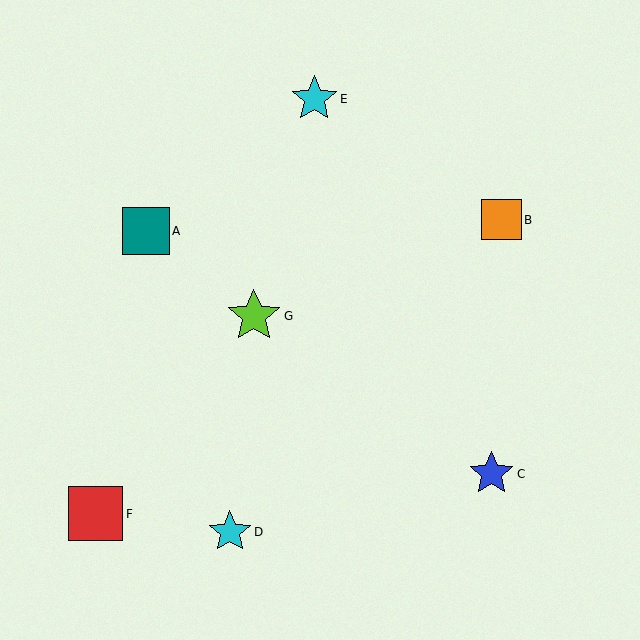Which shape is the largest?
The red square (labeled F) is the largest.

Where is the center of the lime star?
The center of the lime star is at (254, 316).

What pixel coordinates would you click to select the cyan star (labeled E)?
Click at (314, 99) to select the cyan star E.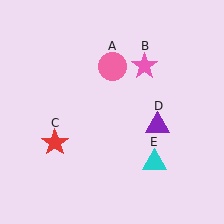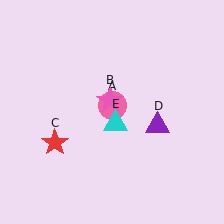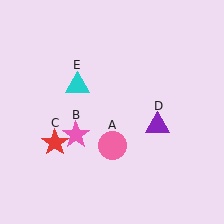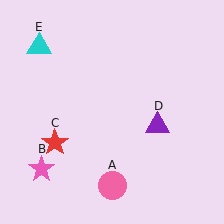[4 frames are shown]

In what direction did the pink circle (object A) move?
The pink circle (object A) moved down.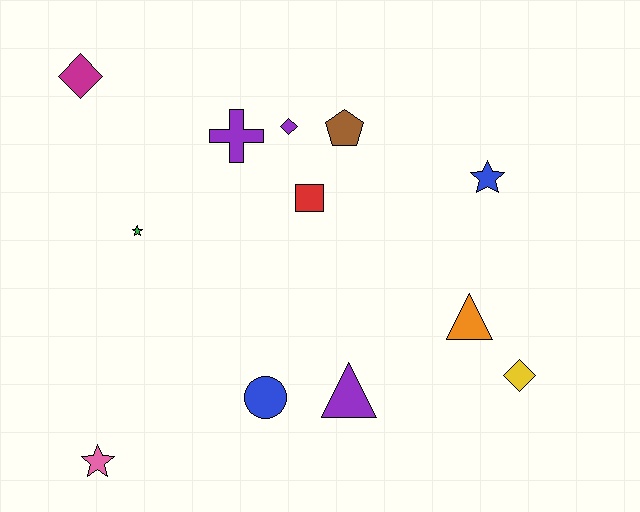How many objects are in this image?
There are 12 objects.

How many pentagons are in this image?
There is 1 pentagon.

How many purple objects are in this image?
There are 3 purple objects.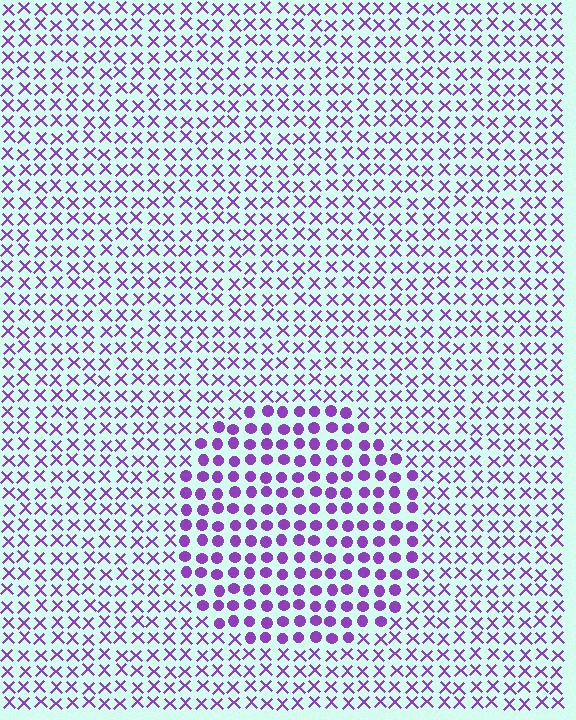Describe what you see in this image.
The image is filled with small purple elements arranged in a uniform grid. A circle-shaped region contains circles, while the surrounding area contains X marks. The boundary is defined purely by the change in element shape.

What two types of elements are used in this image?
The image uses circles inside the circle region and X marks outside it.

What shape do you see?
I see a circle.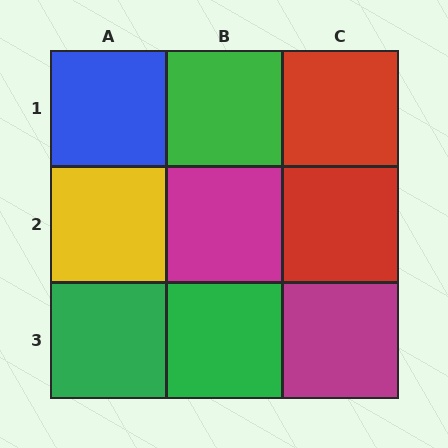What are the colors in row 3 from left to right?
Green, green, magenta.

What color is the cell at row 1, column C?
Red.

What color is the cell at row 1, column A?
Blue.